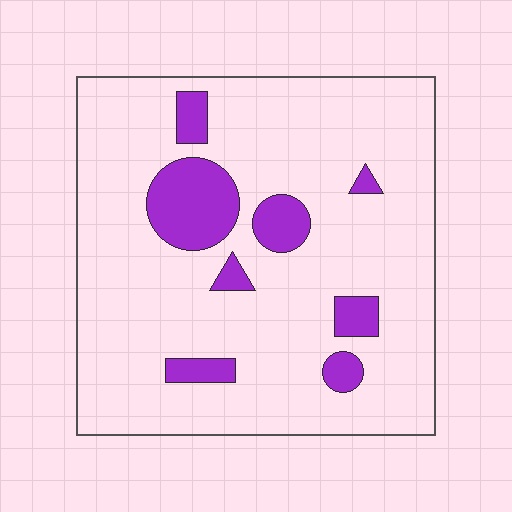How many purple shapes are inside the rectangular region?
8.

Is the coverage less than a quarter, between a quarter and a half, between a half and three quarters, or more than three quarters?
Less than a quarter.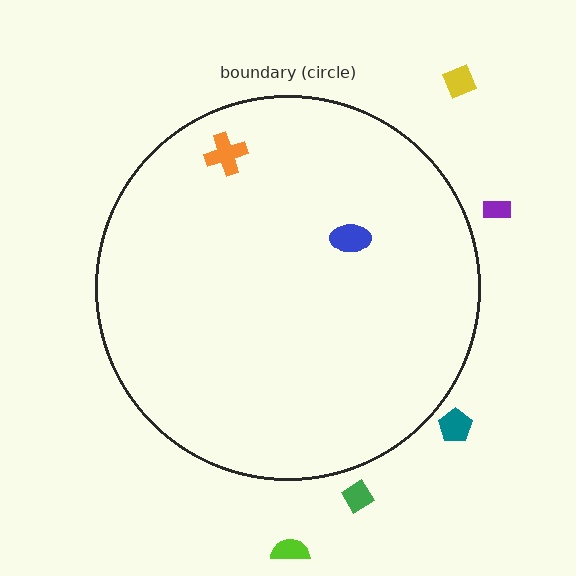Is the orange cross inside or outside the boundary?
Inside.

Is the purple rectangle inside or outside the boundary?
Outside.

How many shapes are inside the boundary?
2 inside, 5 outside.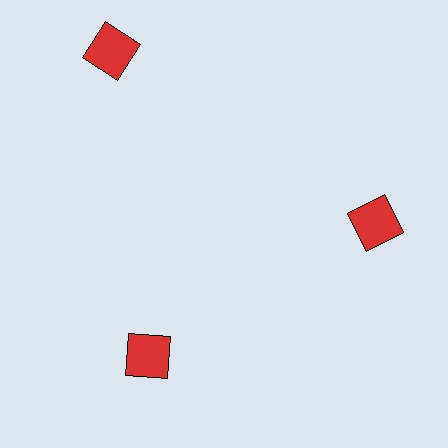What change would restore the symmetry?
The symmetry would be restored by moving it inward, back onto the ring so that all 3 squares sit at equal angles and equal distance from the center.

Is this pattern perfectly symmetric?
No. The 3 red squares are arranged in a ring, but one element near the 11 o'clock position is pushed outward from the center, breaking the 3-fold rotational symmetry.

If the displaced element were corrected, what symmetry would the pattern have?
It would have 3-fold rotational symmetry — the pattern would map onto itself every 120 degrees.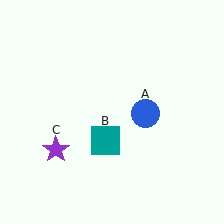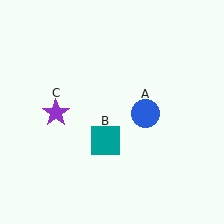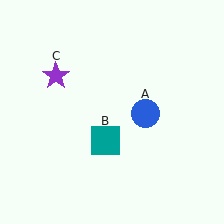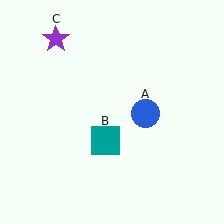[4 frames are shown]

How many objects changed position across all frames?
1 object changed position: purple star (object C).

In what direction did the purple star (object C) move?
The purple star (object C) moved up.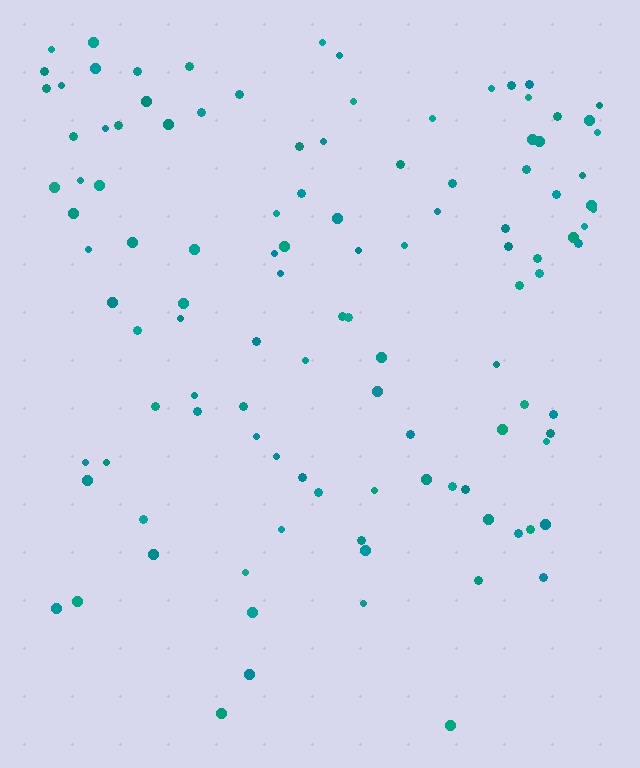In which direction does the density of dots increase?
From bottom to top, with the top side densest.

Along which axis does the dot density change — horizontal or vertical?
Vertical.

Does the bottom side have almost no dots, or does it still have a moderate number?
Still a moderate number, just noticeably fewer than the top.